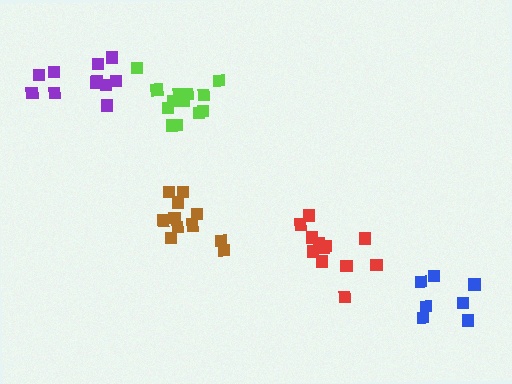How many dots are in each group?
Group 1: 12 dots, Group 2: 12 dots, Group 3: 11 dots, Group 4: 13 dots, Group 5: 7 dots (55 total).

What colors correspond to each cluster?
The clusters are colored: brown, red, purple, lime, blue.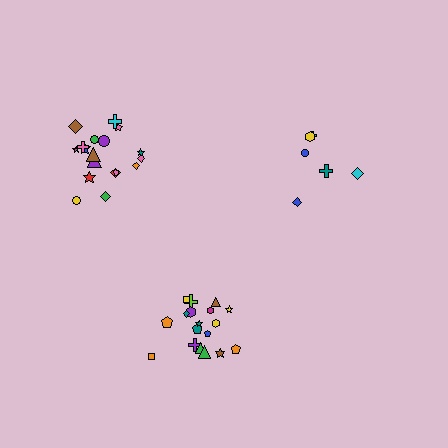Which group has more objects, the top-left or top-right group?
The top-left group.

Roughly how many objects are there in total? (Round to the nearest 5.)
Roughly 40 objects in total.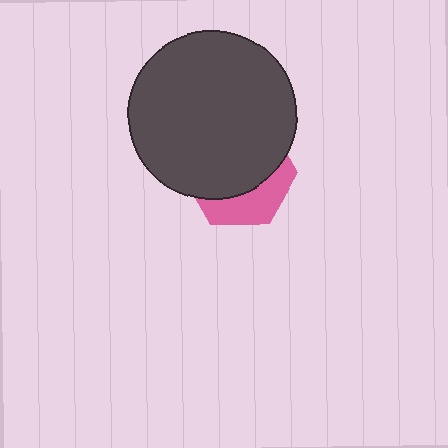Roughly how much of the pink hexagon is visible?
A small part of it is visible (roughly 33%).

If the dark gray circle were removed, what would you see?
You would see the complete pink hexagon.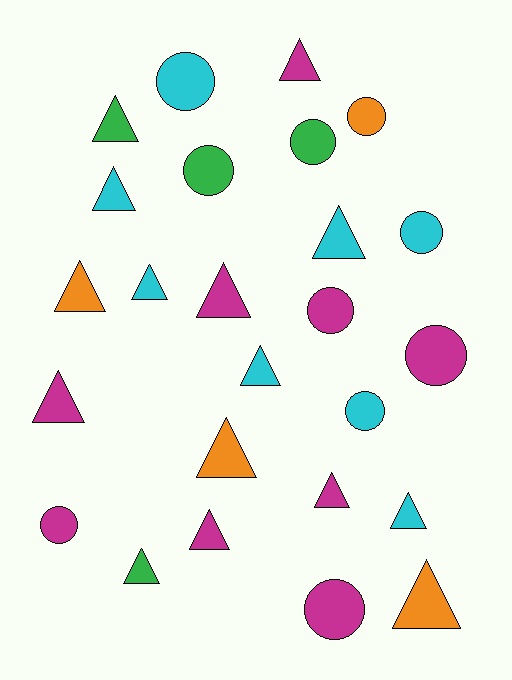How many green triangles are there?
There are 2 green triangles.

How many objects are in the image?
There are 25 objects.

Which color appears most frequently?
Magenta, with 9 objects.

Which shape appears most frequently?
Triangle, with 15 objects.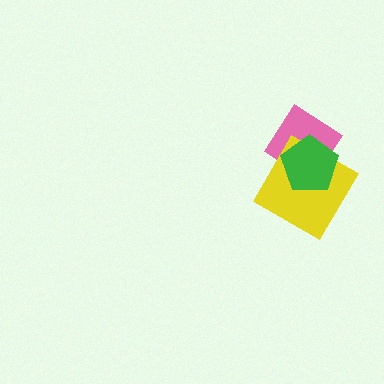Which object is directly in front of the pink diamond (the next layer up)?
The yellow diamond is directly in front of the pink diamond.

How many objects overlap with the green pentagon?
2 objects overlap with the green pentagon.